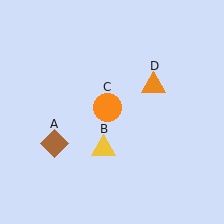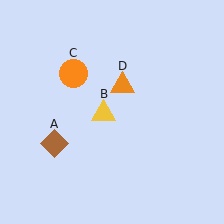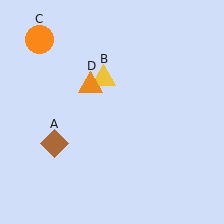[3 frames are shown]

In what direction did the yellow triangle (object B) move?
The yellow triangle (object B) moved up.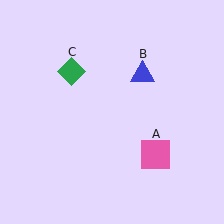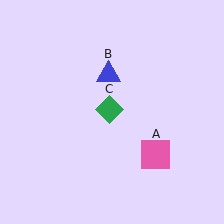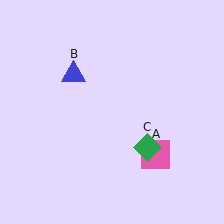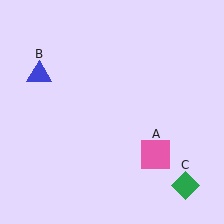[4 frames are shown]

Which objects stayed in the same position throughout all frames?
Pink square (object A) remained stationary.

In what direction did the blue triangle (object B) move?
The blue triangle (object B) moved left.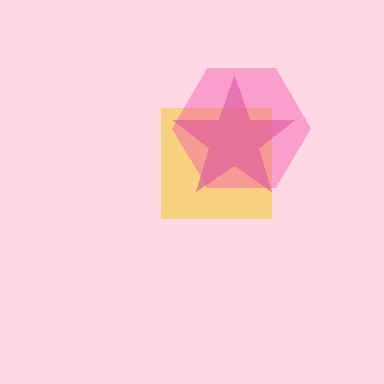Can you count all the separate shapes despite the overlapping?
Yes, there are 3 separate shapes.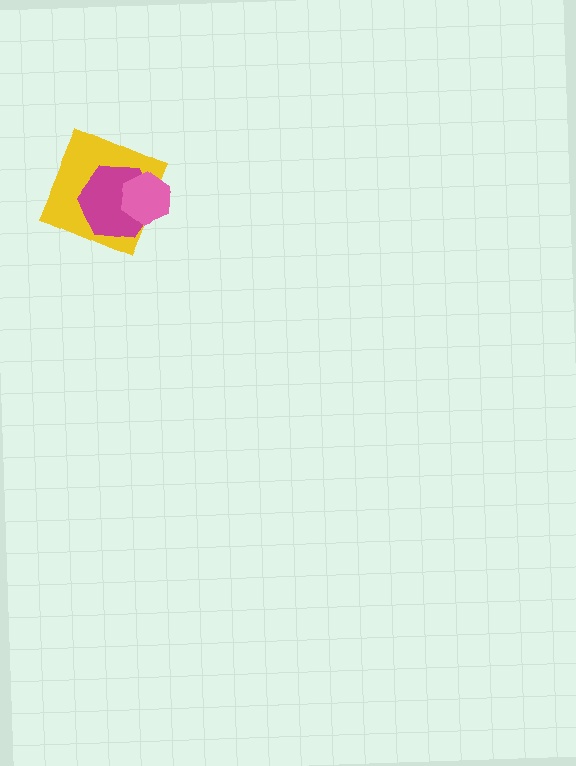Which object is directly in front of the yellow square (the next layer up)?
The magenta hexagon is directly in front of the yellow square.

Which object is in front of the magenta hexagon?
The pink hexagon is in front of the magenta hexagon.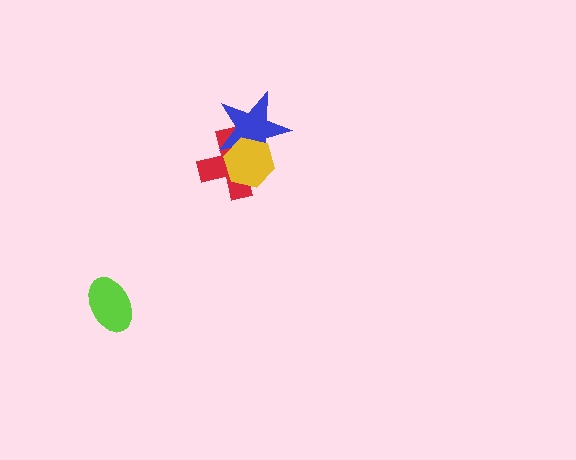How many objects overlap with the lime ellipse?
0 objects overlap with the lime ellipse.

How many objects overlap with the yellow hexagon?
2 objects overlap with the yellow hexagon.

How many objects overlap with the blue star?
2 objects overlap with the blue star.